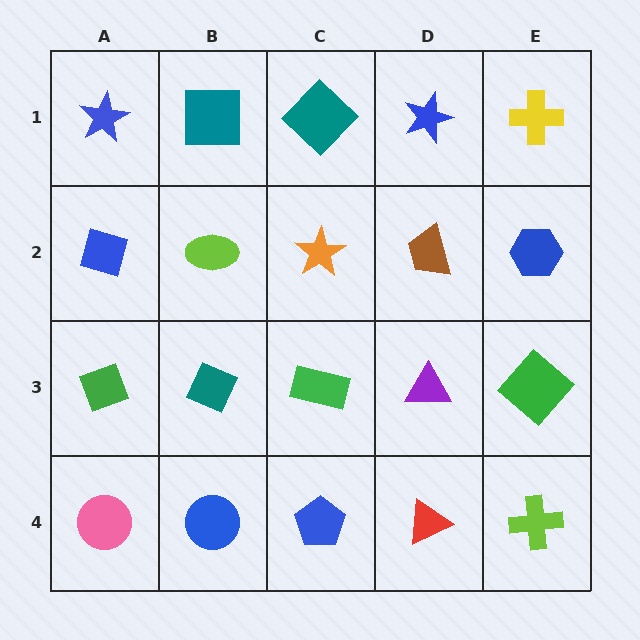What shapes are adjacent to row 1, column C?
An orange star (row 2, column C), a teal square (row 1, column B), a blue star (row 1, column D).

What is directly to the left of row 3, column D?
A green rectangle.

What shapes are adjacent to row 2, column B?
A teal square (row 1, column B), a teal diamond (row 3, column B), a blue diamond (row 2, column A), an orange star (row 2, column C).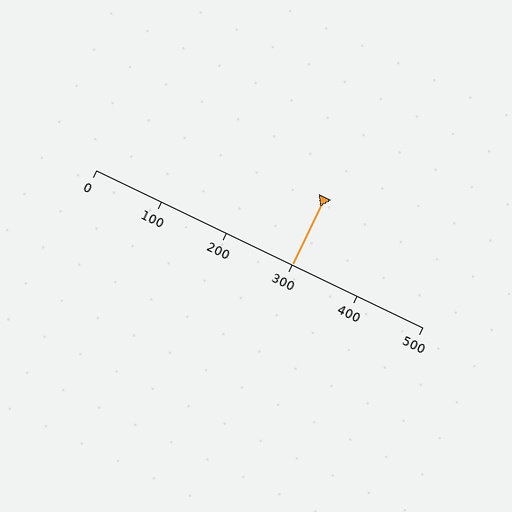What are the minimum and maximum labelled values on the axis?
The axis runs from 0 to 500.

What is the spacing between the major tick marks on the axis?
The major ticks are spaced 100 apart.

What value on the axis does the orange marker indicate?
The marker indicates approximately 300.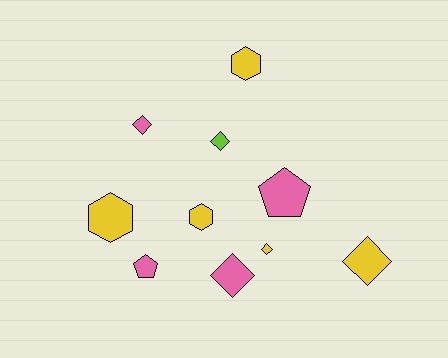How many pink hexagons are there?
There are no pink hexagons.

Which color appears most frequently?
Yellow, with 5 objects.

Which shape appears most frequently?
Diamond, with 5 objects.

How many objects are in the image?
There are 10 objects.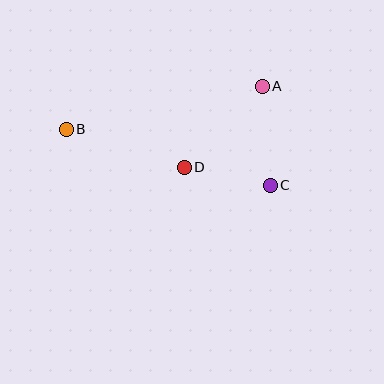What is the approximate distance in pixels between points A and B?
The distance between A and B is approximately 201 pixels.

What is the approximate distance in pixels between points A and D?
The distance between A and D is approximately 113 pixels.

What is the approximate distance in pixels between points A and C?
The distance between A and C is approximately 100 pixels.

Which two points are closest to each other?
Points C and D are closest to each other.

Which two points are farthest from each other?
Points B and C are farthest from each other.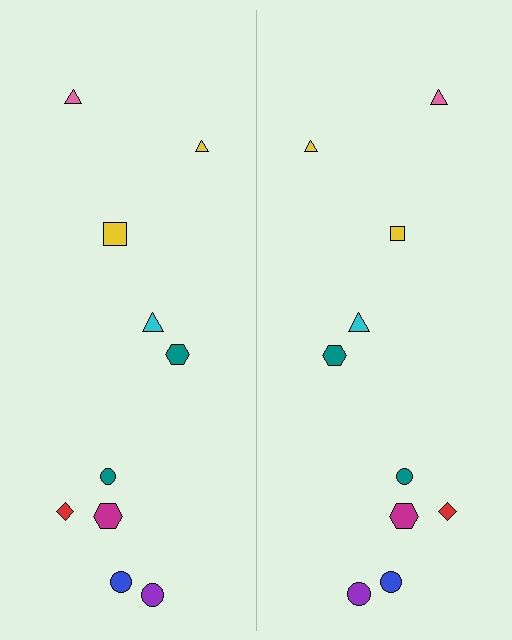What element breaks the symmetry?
The yellow square on the right side has a different size than its mirror counterpart.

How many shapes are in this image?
There are 20 shapes in this image.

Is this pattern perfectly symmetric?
No, the pattern is not perfectly symmetric. The yellow square on the right side has a different size than its mirror counterpart.